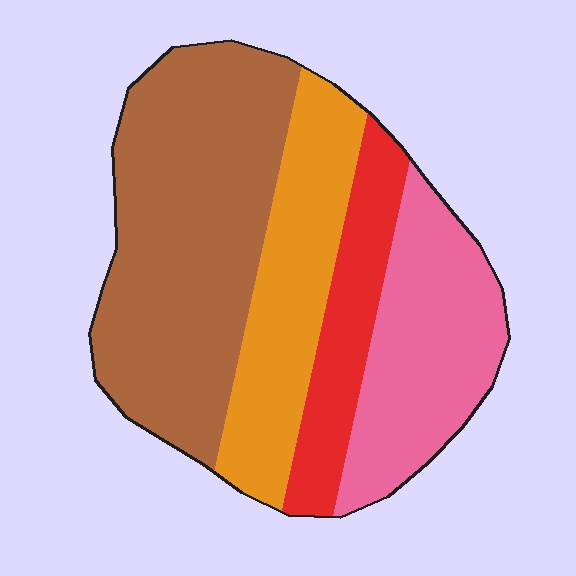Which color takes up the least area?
Red, at roughly 15%.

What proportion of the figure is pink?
Pink covers about 25% of the figure.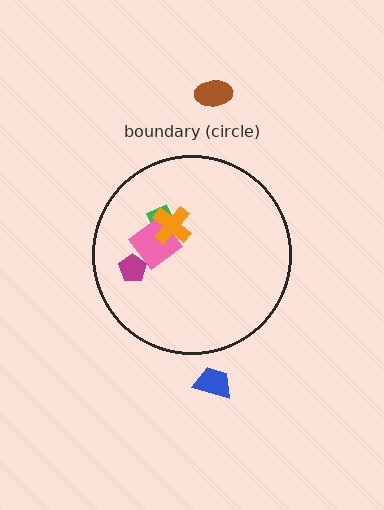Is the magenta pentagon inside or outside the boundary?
Inside.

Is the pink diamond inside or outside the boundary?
Inside.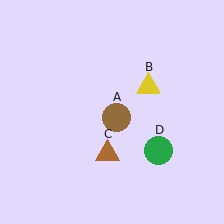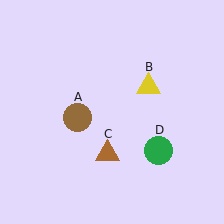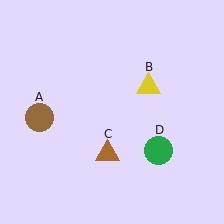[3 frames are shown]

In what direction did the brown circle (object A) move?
The brown circle (object A) moved left.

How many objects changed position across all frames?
1 object changed position: brown circle (object A).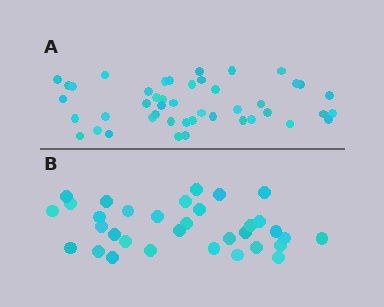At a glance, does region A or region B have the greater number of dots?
Region A (the top region) has more dots.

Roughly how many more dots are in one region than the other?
Region A has roughly 12 or so more dots than region B.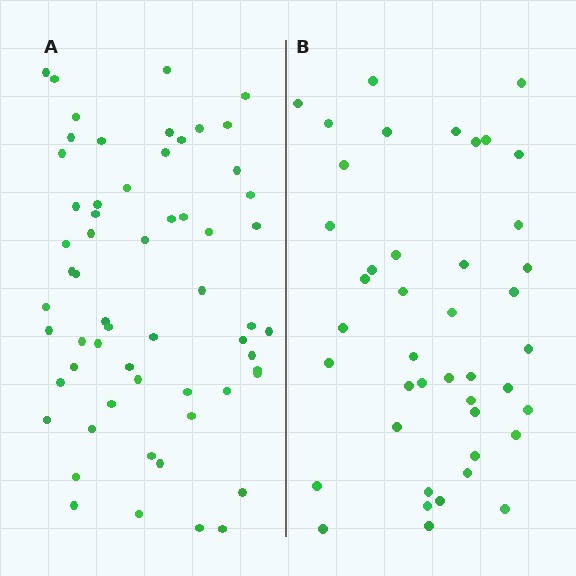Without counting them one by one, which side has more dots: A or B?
Region A (the left region) has more dots.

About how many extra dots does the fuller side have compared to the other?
Region A has approximately 15 more dots than region B.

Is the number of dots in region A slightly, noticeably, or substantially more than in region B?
Region A has noticeably more, but not dramatically so. The ratio is roughly 1.4 to 1.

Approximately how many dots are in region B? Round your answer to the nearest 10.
About 40 dots. (The exact count is 43, which rounds to 40.)